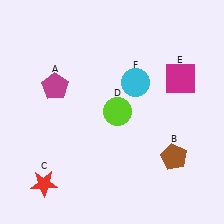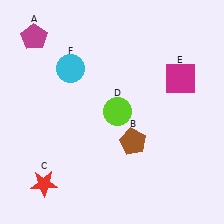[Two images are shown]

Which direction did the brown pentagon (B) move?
The brown pentagon (B) moved left.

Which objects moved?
The objects that moved are: the magenta pentagon (A), the brown pentagon (B), the cyan circle (F).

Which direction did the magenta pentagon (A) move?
The magenta pentagon (A) moved up.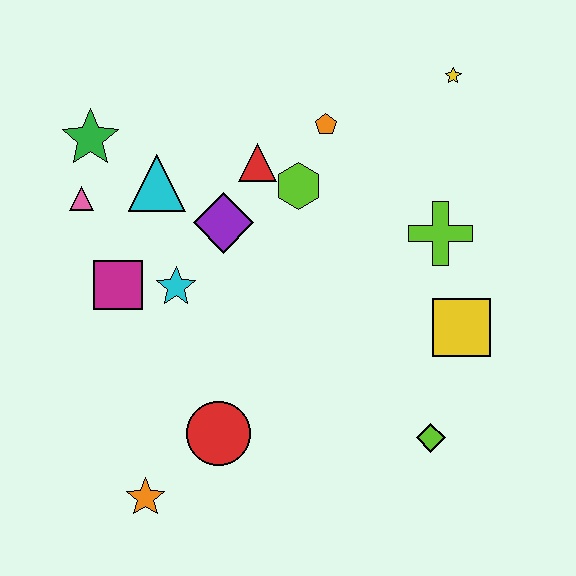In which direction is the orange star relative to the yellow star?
The orange star is below the yellow star.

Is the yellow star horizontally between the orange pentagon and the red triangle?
No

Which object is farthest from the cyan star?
The yellow star is farthest from the cyan star.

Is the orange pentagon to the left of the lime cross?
Yes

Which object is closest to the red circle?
The orange star is closest to the red circle.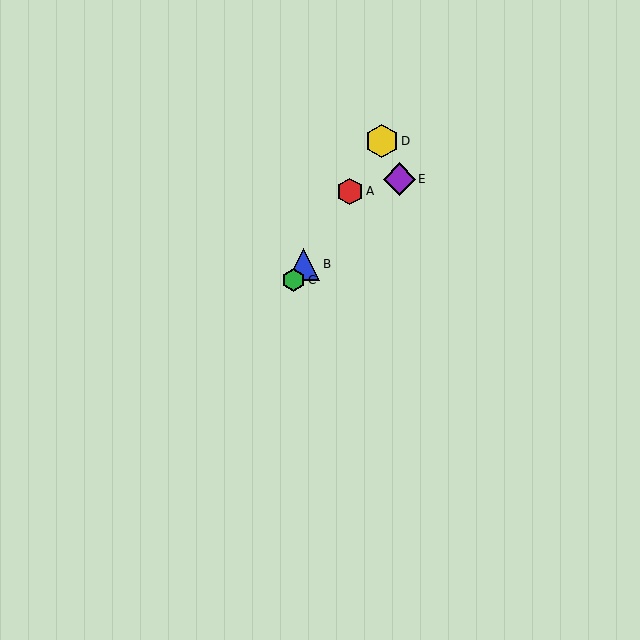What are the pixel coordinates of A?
Object A is at (350, 191).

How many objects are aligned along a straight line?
4 objects (A, B, C, D) are aligned along a straight line.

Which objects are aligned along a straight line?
Objects A, B, C, D are aligned along a straight line.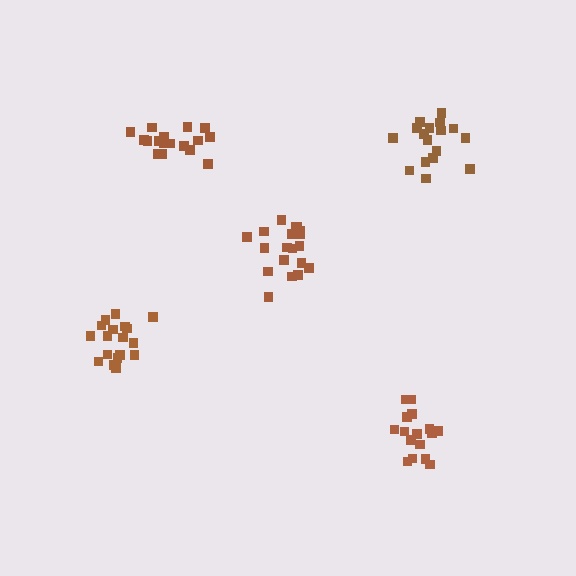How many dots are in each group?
Group 1: 16 dots, Group 2: 18 dots, Group 3: 17 dots, Group 4: 17 dots, Group 5: 19 dots (87 total).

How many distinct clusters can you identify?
There are 5 distinct clusters.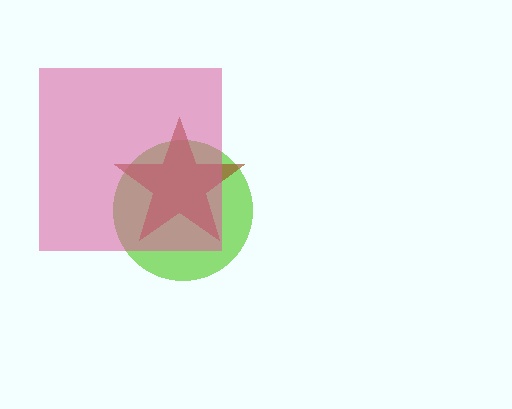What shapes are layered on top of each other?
The layered shapes are: a lime circle, a brown star, a pink square.